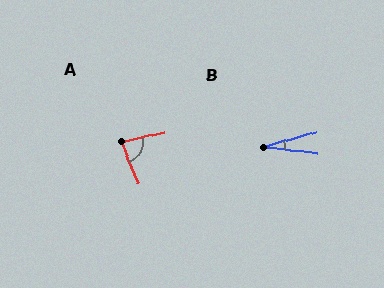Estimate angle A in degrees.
Approximately 79 degrees.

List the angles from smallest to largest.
B (23°), A (79°).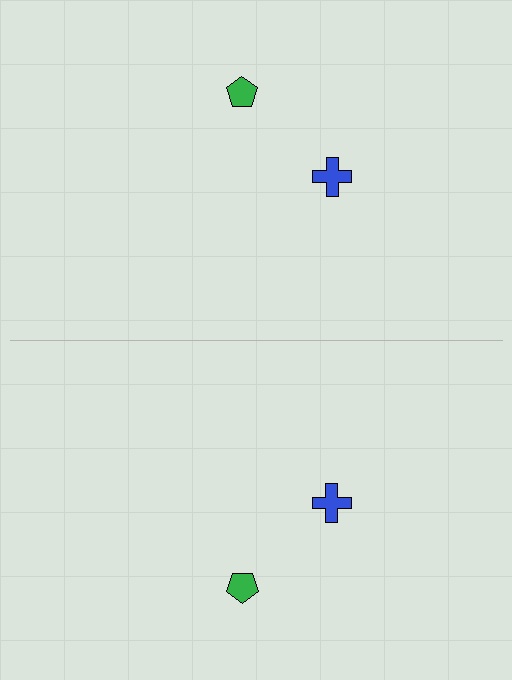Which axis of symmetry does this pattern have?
The pattern has a horizontal axis of symmetry running through the center of the image.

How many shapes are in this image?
There are 4 shapes in this image.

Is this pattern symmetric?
Yes, this pattern has bilateral (reflection) symmetry.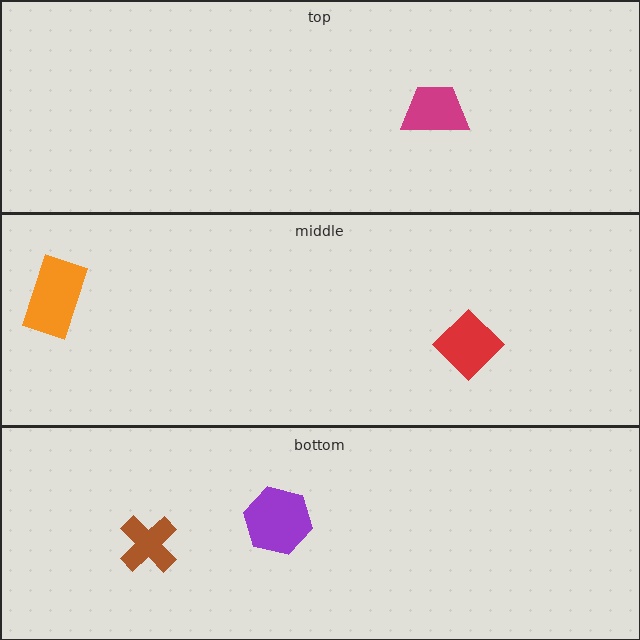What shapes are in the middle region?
The orange rectangle, the red diamond.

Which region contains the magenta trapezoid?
The top region.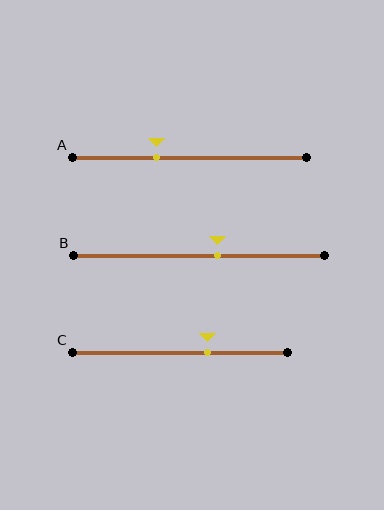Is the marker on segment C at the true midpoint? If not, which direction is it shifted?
No, the marker on segment C is shifted to the right by about 13% of the segment length.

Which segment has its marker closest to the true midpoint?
Segment B has its marker closest to the true midpoint.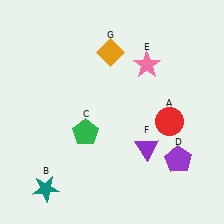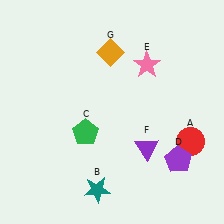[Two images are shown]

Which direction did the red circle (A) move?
The red circle (A) moved right.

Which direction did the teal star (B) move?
The teal star (B) moved right.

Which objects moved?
The objects that moved are: the red circle (A), the teal star (B).